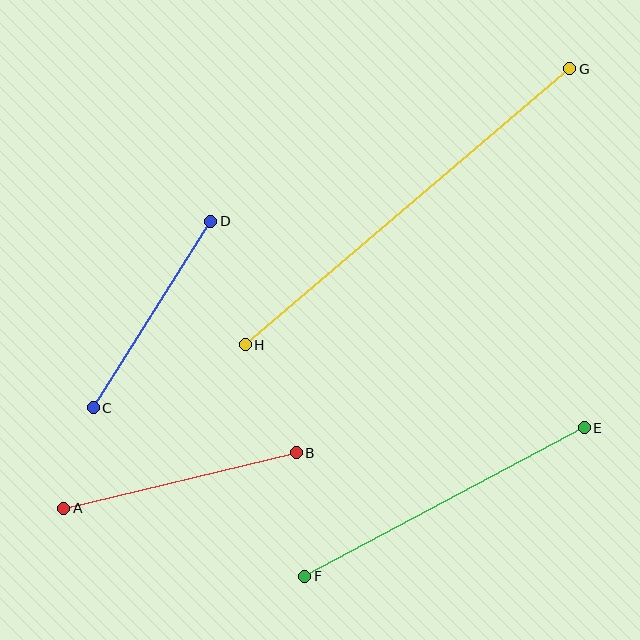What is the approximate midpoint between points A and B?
The midpoint is at approximately (180, 481) pixels.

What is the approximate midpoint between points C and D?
The midpoint is at approximately (152, 314) pixels.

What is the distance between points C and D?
The distance is approximately 220 pixels.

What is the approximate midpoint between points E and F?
The midpoint is at approximately (444, 502) pixels.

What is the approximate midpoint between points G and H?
The midpoint is at approximately (408, 207) pixels.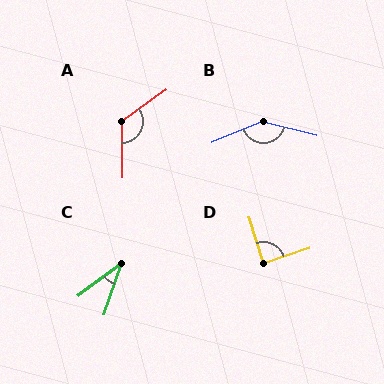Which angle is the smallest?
C, at approximately 34 degrees.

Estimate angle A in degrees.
Approximately 125 degrees.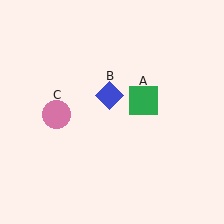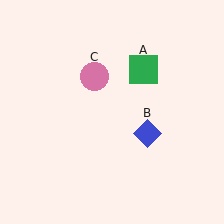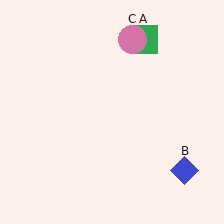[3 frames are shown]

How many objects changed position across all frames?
3 objects changed position: green square (object A), blue diamond (object B), pink circle (object C).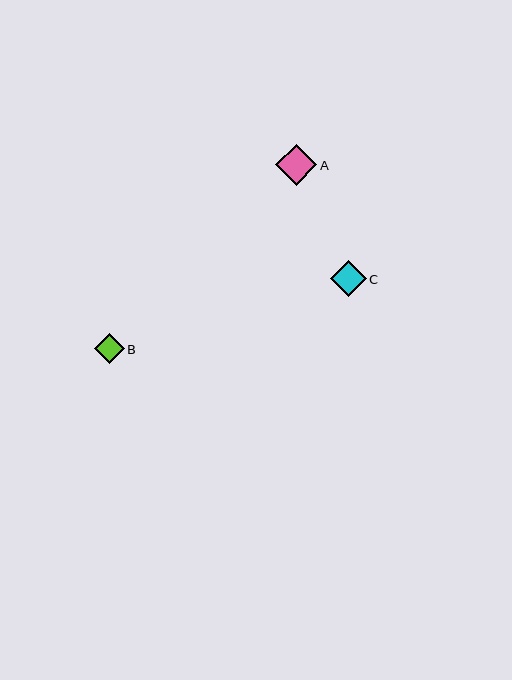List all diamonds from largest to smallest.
From largest to smallest: A, C, B.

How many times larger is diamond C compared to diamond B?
Diamond C is approximately 1.2 times the size of diamond B.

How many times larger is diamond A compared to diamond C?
Diamond A is approximately 1.2 times the size of diamond C.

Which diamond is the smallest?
Diamond B is the smallest with a size of approximately 30 pixels.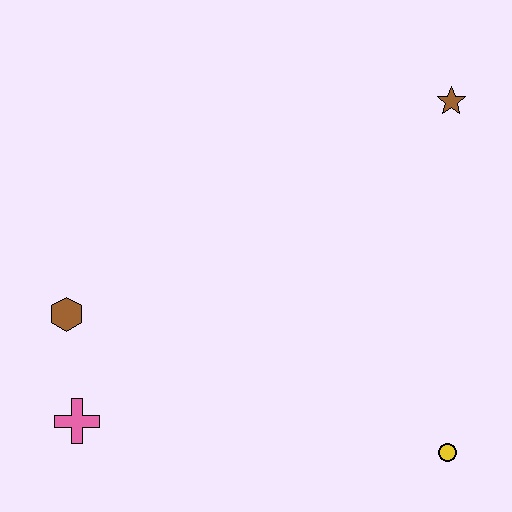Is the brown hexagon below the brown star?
Yes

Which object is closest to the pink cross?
The brown hexagon is closest to the pink cross.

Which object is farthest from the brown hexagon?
The brown star is farthest from the brown hexagon.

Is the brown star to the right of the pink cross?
Yes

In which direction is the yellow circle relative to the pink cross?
The yellow circle is to the right of the pink cross.